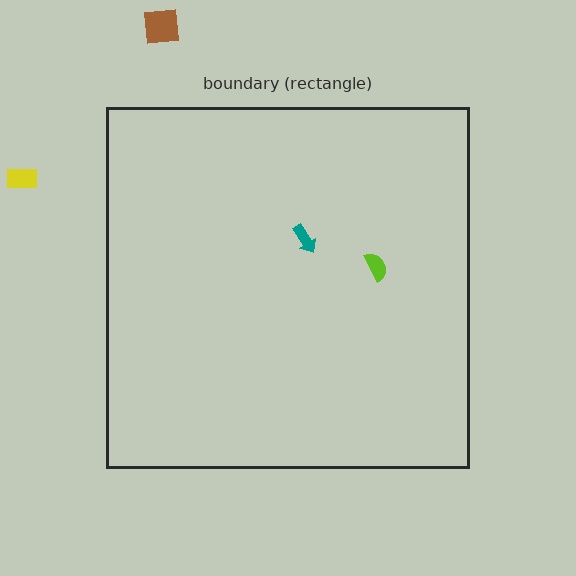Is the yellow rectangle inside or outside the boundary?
Outside.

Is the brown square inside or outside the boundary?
Outside.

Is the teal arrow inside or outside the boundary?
Inside.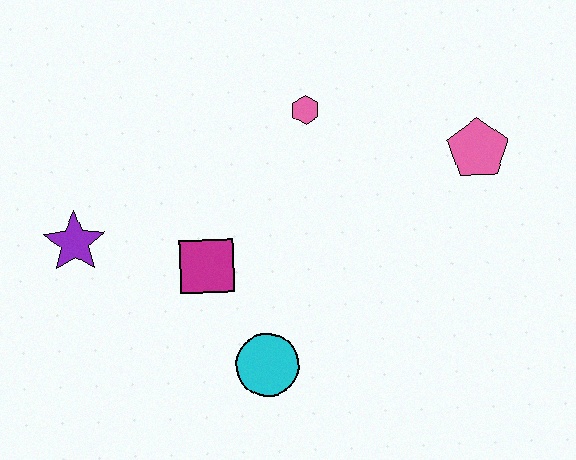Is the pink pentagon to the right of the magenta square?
Yes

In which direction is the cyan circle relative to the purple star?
The cyan circle is to the right of the purple star.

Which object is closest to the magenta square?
The cyan circle is closest to the magenta square.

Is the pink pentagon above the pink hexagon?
No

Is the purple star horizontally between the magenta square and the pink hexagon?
No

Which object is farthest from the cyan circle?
The pink pentagon is farthest from the cyan circle.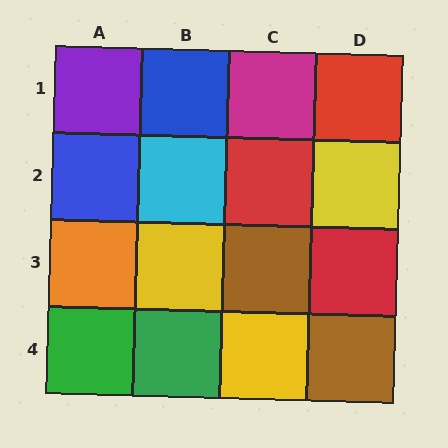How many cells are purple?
1 cell is purple.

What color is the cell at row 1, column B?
Blue.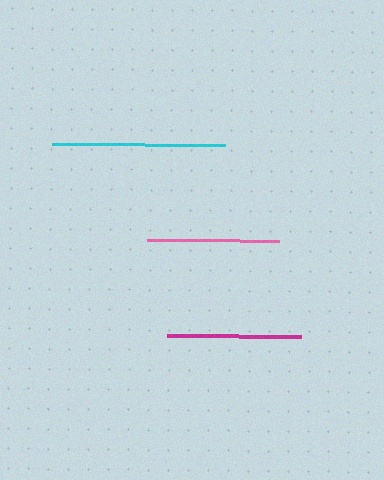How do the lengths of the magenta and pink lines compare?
The magenta and pink lines are approximately the same length.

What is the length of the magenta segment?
The magenta segment is approximately 135 pixels long.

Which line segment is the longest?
The cyan line is the longest at approximately 174 pixels.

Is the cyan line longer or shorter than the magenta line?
The cyan line is longer than the magenta line.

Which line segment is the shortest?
The pink line is the shortest at approximately 133 pixels.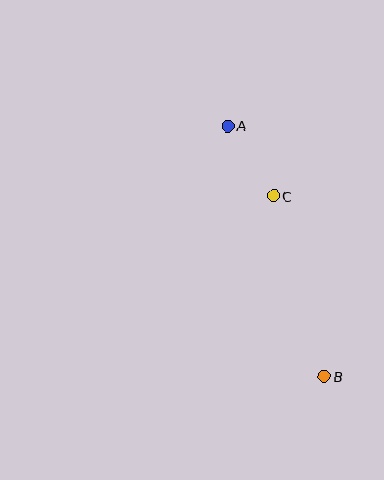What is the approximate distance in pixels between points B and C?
The distance between B and C is approximately 188 pixels.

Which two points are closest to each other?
Points A and C are closest to each other.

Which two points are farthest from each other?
Points A and B are farthest from each other.